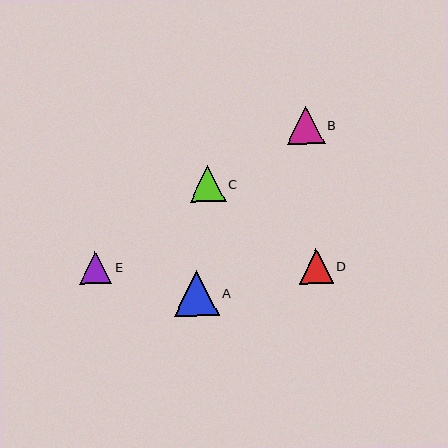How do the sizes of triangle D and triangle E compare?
Triangle D and triangle E are approximately the same size.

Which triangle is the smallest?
Triangle E is the smallest with a size of approximately 32 pixels.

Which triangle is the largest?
Triangle A is the largest with a size of approximately 45 pixels.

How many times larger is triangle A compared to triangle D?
Triangle A is approximately 1.3 times the size of triangle D.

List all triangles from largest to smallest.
From largest to smallest: A, B, C, D, E.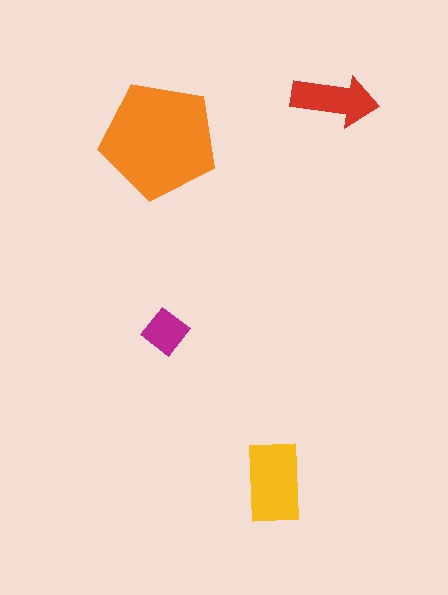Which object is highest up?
The red arrow is topmost.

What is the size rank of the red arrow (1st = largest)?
3rd.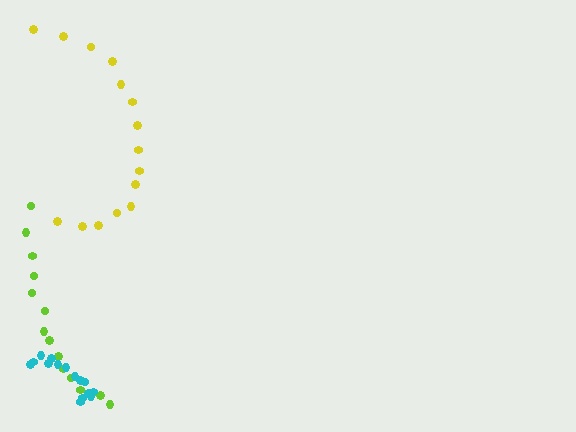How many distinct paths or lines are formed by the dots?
There are 3 distinct paths.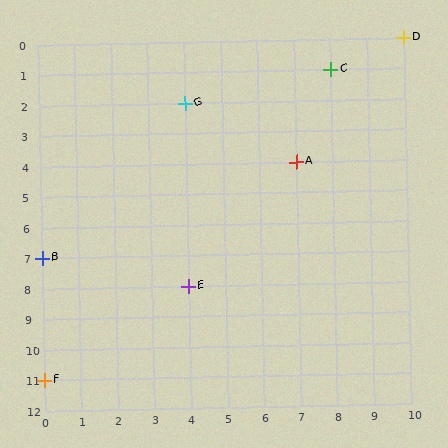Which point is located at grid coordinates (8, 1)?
Point C is at (8, 1).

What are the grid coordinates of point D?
Point D is at grid coordinates (10, 0).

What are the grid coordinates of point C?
Point C is at grid coordinates (8, 1).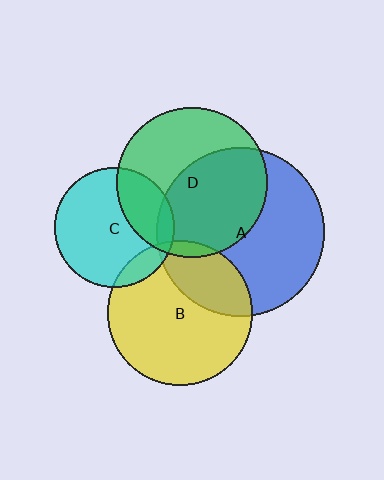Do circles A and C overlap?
Yes.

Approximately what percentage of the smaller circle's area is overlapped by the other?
Approximately 5%.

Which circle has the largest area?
Circle A (blue).